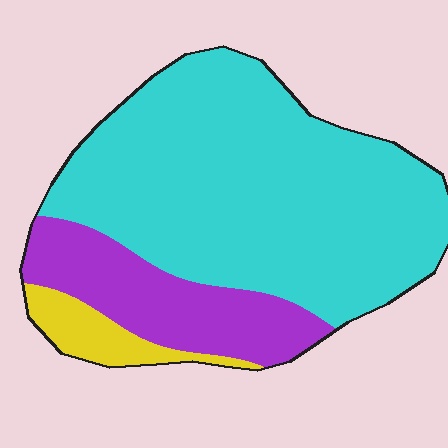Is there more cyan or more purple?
Cyan.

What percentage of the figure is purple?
Purple takes up about one fifth (1/5) of the figure.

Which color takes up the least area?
Yellow, at roughly 5%.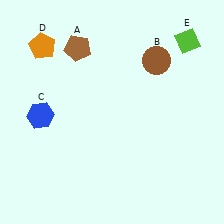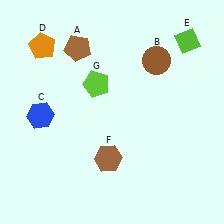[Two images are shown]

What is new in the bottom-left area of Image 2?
A brown hexagon (F) was added in the bottom-left area of Image 2.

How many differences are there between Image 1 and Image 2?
There are 2 differences between the two images.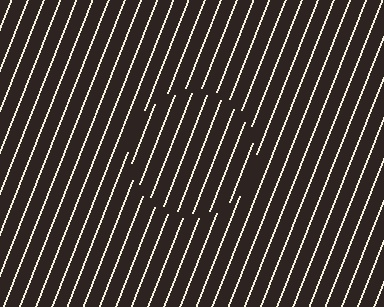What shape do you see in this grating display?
An illusory circle. The interior of the shape contains the same grating, shifted by half a period — the contour is defined by the phase discontinuity where line-ends from the inner and outer gratings abut.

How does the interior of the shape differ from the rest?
The interior of the shape contains the same grating, shifted by half a period — the contour is defined by the phase discontinuity where line-ends from the inner and outer gratings abut.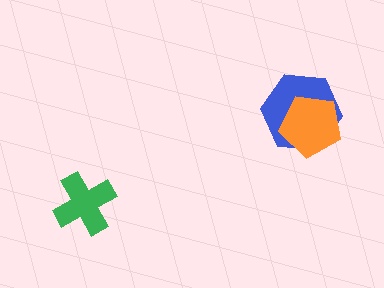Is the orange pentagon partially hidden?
No, no other shape covers it.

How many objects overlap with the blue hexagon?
1 object overlaps with the blue hexagon.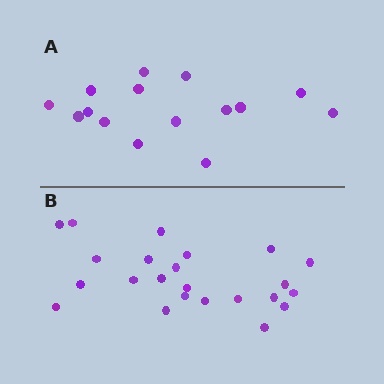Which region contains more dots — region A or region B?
Region B (the bottom region) has more dots.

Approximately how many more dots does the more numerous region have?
Region B has roughly 8 or so more dots than region A.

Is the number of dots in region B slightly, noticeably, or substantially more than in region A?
Region B has substantially more. The ratio is roughly 1.5 to 1.